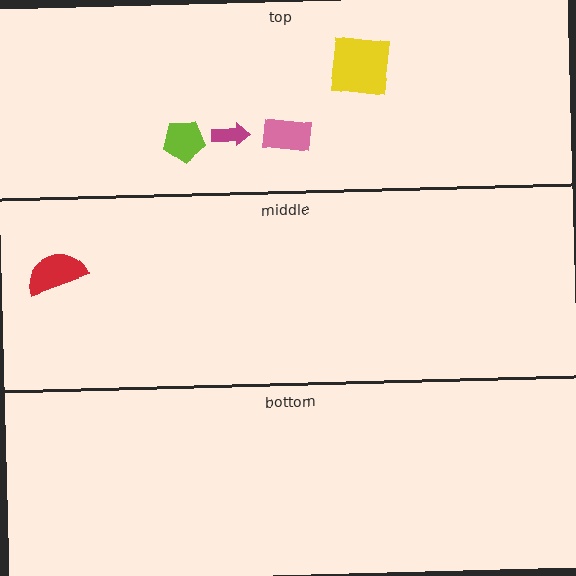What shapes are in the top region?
The yellow square, the lime pentagon, the magenta arrow, the pink rectangle.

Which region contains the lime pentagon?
The top region.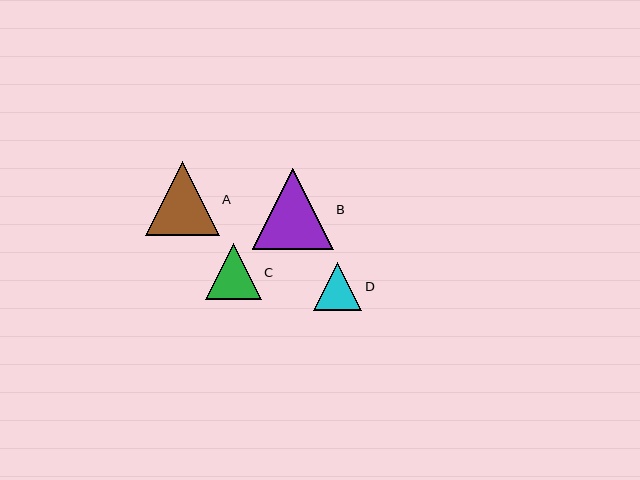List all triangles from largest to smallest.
From largest to smallest: B, A, C, D.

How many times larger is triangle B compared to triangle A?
Triangle B is approximately 1.1 times the size of triangle A.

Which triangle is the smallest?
Triangle D is the smallest with a size of approximately 48 pixels.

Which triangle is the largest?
Triangle B is the largest with a size of approximately 81 pixels.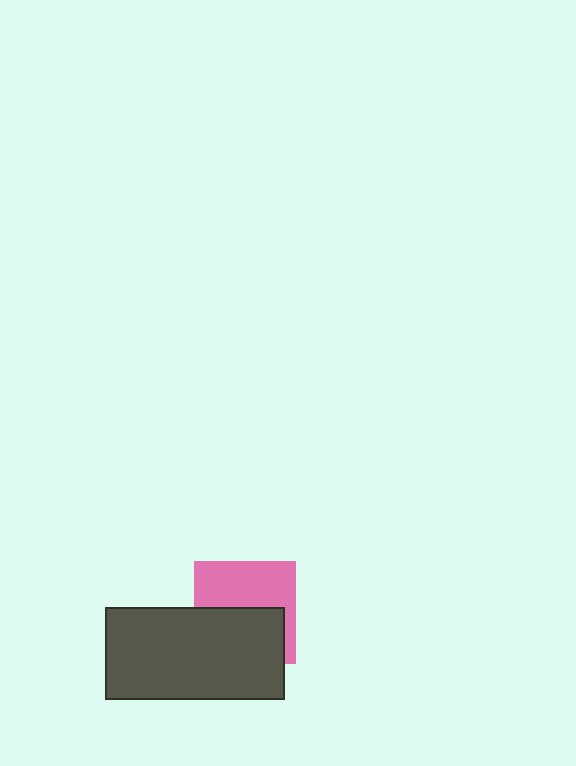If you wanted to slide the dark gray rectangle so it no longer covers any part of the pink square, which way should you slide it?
Slide it down — that is the most direct way to separate the two shapes.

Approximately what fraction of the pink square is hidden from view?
Roughly 50% of the pink square is hidden behind the dark gray rectangle.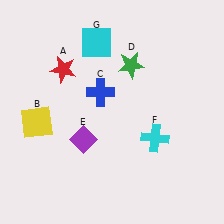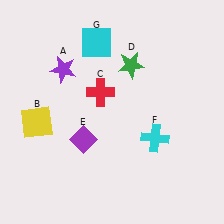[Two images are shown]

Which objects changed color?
A changed from red to purple. C changed from blue to red.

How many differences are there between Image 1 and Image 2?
There are 2 differences between the two images.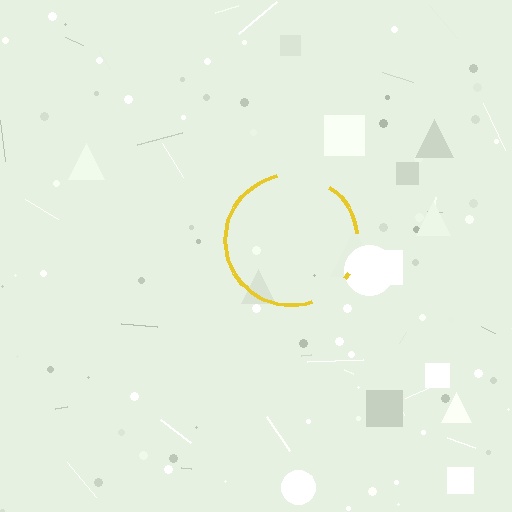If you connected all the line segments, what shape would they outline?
They would outline a circle.